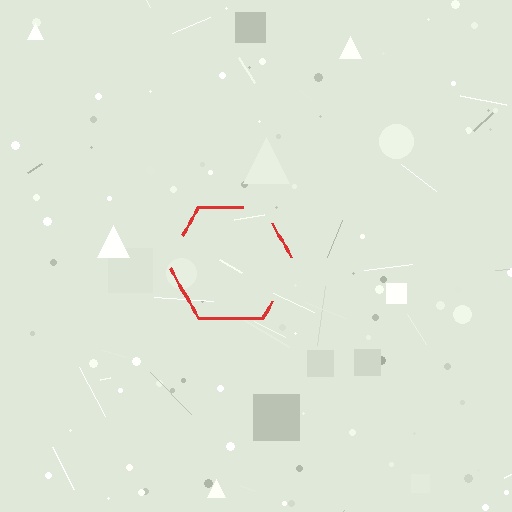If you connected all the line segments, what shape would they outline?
They would outline a hexagon.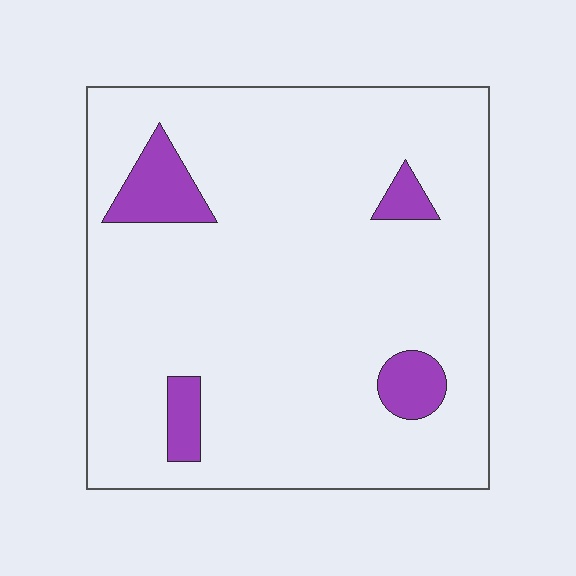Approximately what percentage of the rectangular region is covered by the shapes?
Approximately 10%.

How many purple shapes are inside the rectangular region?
4.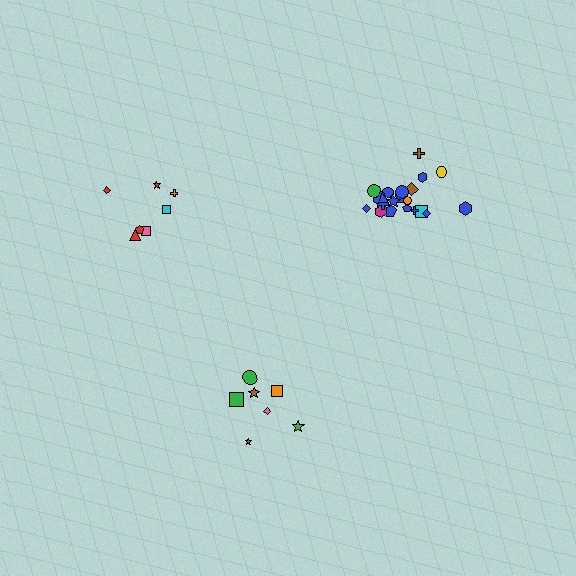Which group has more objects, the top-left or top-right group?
The top-right group.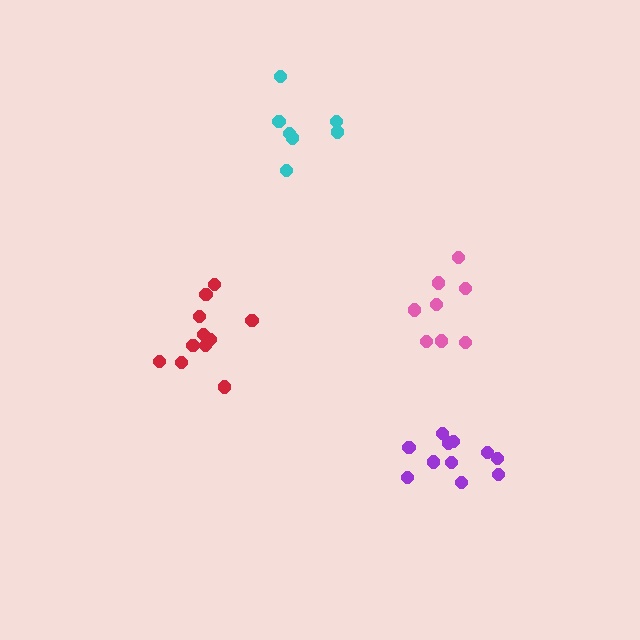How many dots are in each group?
Group 1: 7 dots, Group 2: 11 dots, Group 3: 11 dots, Group 4: 8 dots (37 total).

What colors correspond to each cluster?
The clusters are colored: cyan, red, purple, pink.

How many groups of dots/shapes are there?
There are 4 groups.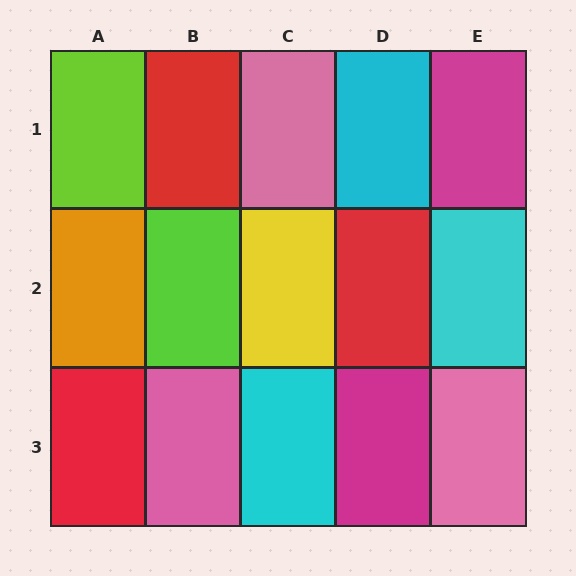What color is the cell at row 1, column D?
Cyan.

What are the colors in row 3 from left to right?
Red, pink, cyan, magenta, pink.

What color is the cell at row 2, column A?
Orange.